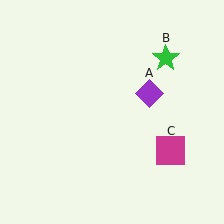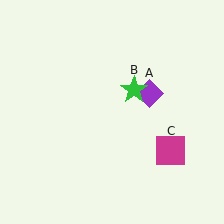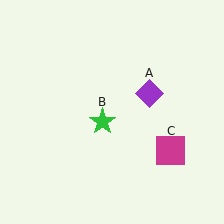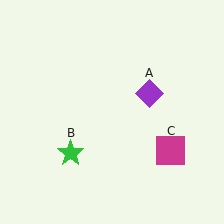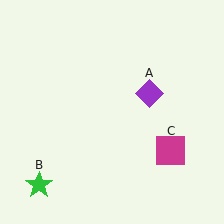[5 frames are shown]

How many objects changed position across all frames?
1 object changed position: green star (object B).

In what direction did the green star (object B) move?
The green star (object B) moved down and to the left.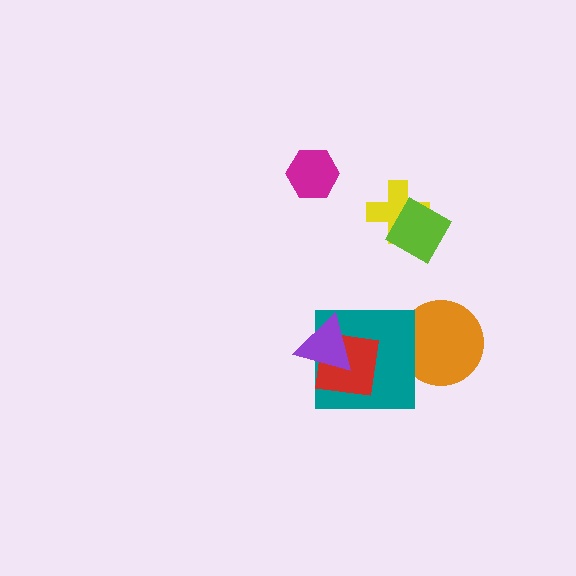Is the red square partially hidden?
Yes, it is partially covered by another shape.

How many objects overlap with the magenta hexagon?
0 objects overlap with the magenta hexagon.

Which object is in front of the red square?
The purple triangle is in front of the red square.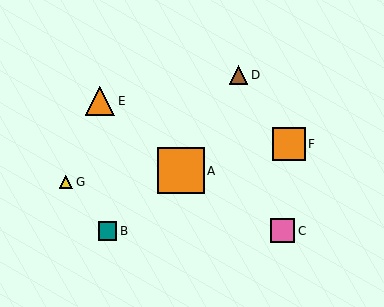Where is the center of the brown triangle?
The center of the brown triangle is at (239, 75).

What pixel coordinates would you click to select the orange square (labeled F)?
Click at (289, 144) to select the orange square F.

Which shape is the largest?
The orange square (labeled A) is the largest.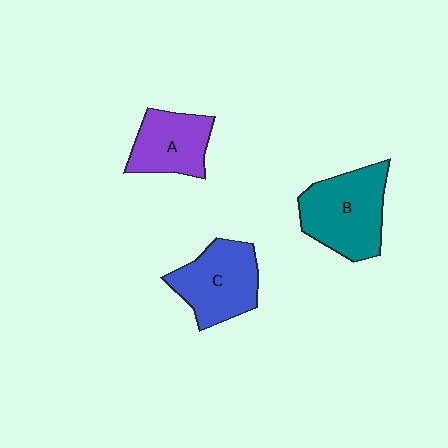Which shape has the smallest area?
Shape A (purple).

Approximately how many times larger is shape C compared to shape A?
Approximately 1.2 times.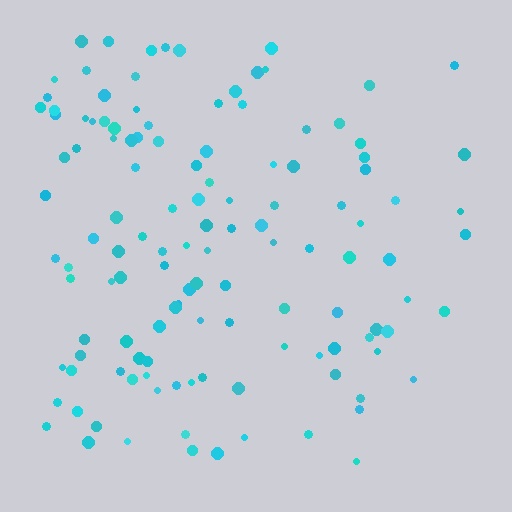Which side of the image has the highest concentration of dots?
The left.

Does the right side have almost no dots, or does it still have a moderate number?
Still a moderate number, just noticeably fewer than the left.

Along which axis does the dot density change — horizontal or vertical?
Horizontal.